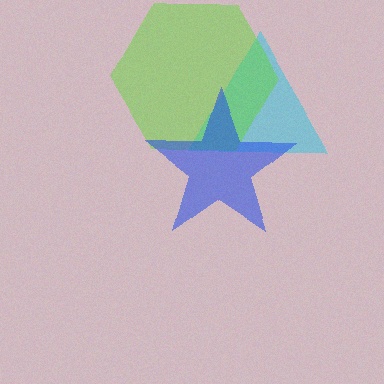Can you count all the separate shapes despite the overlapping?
Yes, there are 3 separate shapes.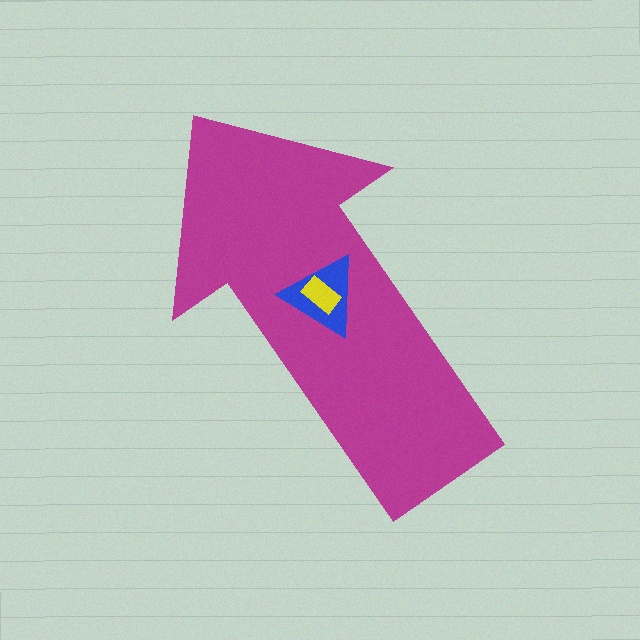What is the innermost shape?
The yellow rectangle.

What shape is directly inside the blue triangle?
The yellow rectangle.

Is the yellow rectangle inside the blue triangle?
Yes.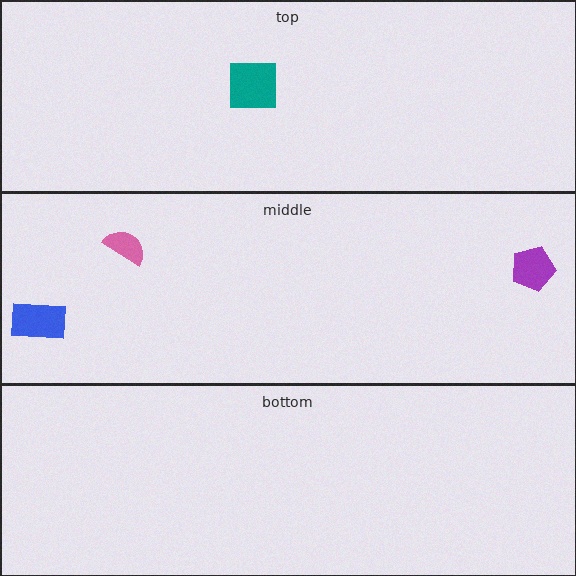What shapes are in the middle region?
The pink semicircle, the purple pentagon, the blue rectangle.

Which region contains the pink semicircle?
The middle region.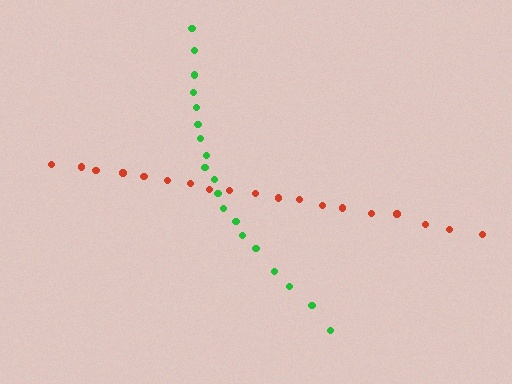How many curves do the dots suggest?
There are 2 distinct paths.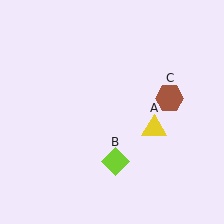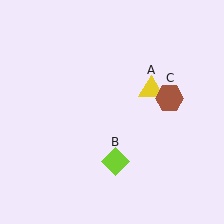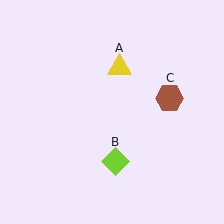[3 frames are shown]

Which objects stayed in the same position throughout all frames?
Lime diamond (object B) and brown hexagon (object C) remained stationary.